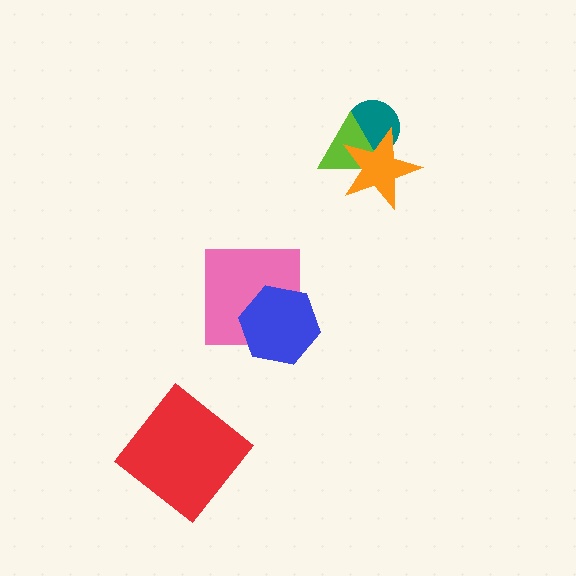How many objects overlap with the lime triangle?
2 objects overlap with the lime triangle.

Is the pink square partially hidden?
Yes, it is partially covered by another shape.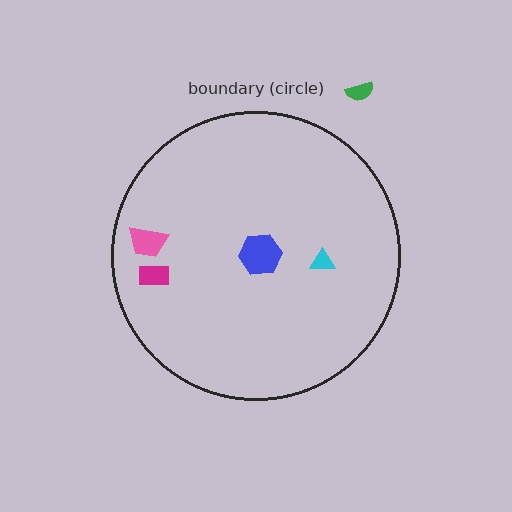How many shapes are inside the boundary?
4 inside, 1 outside.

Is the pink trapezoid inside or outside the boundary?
Inside.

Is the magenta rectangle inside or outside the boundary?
Inside.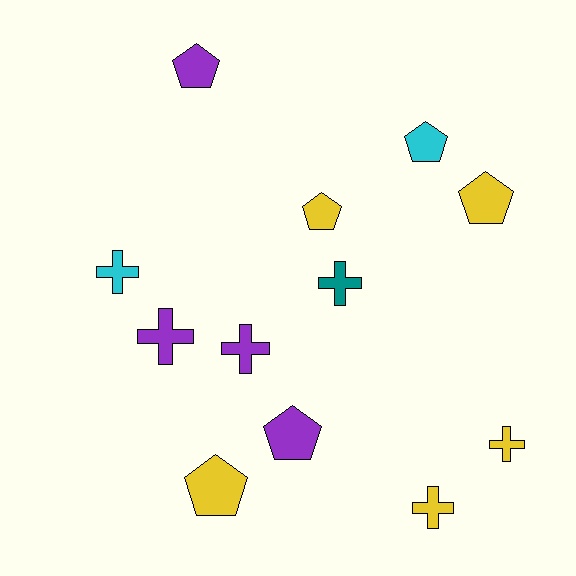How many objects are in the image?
There are 12 objects.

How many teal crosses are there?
There is 1 teal cross.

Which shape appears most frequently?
Pentagon, with 6 objects.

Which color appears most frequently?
Yellow, with 5 objects.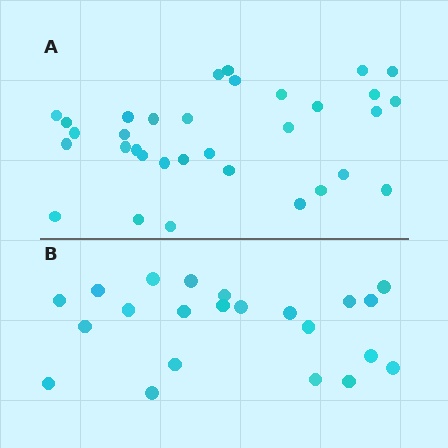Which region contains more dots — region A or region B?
Region A (the top region) has more dots.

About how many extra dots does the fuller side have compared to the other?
Region A has roughly 12 or so more dots than region B.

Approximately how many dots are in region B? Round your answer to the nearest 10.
About 20 dots. (The exact count is 22, which rounds to 20.)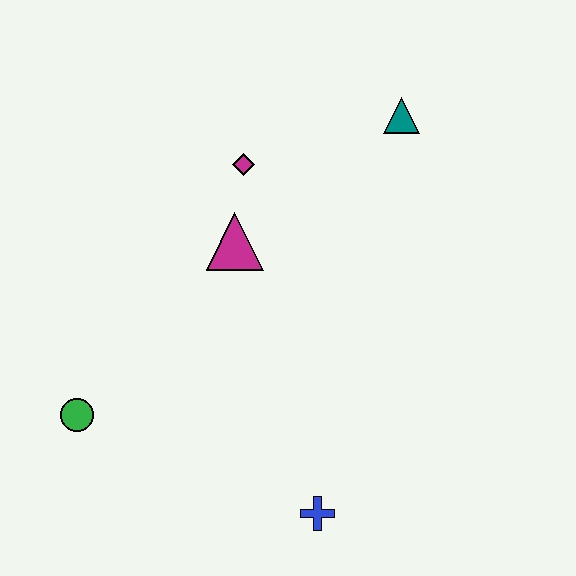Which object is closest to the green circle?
The magenta triangle is closest to the green circle.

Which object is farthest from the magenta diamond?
The blue cross is farthest from the magenta diamond.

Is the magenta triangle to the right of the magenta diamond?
No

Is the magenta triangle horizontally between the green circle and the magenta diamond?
Yes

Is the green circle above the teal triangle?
No